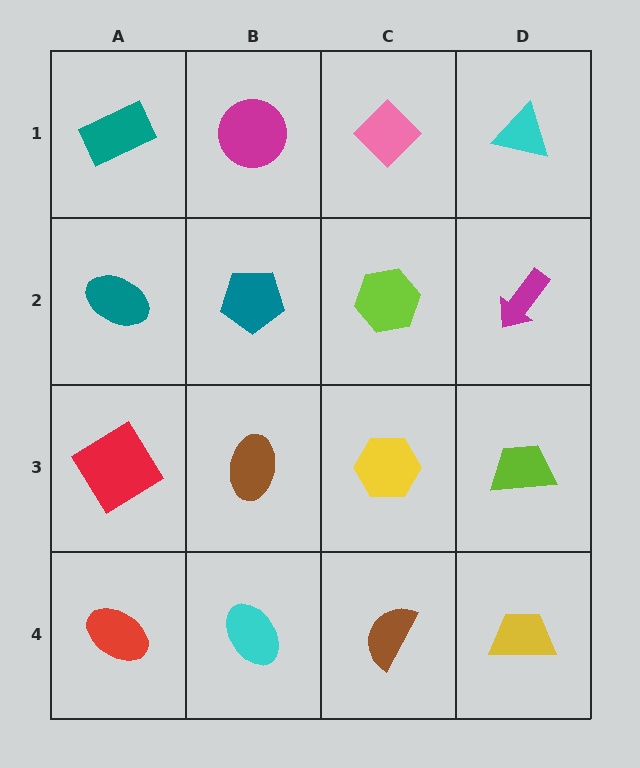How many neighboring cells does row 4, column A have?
2.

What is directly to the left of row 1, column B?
A teal rectangle.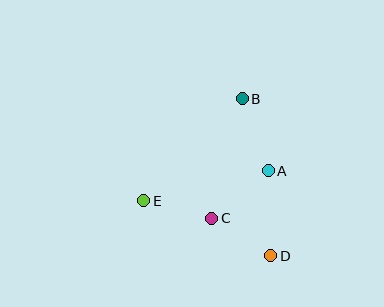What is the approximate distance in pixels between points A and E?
The distance between A and E is approximately 128 pixels.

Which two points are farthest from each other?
Points B and D are farthest from each other.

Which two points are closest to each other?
Points C and D are closest to each other.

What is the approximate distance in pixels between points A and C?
The distance between A and C is approximately 74 pixels.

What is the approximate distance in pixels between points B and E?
The distance between B and E is approximately 142 pixels.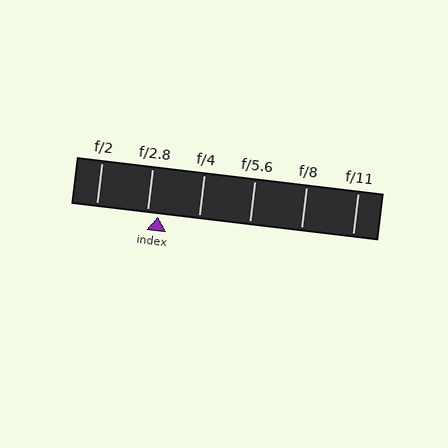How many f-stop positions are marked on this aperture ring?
There are 6 f-stop positions marked.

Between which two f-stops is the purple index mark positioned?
The index mark is between f/2.8 and f/4.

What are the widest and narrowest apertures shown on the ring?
The widest aperture shown is f/2 and the narrowest is f/11.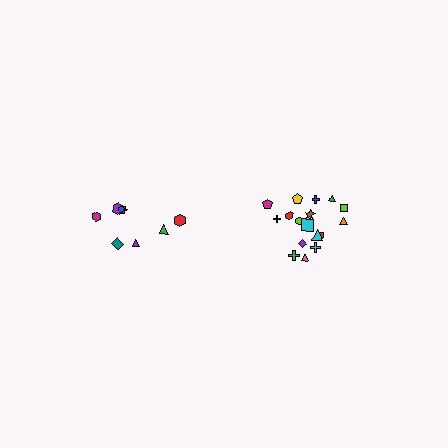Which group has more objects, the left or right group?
The right group.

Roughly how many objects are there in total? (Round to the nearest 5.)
Roughly 25 objects in total.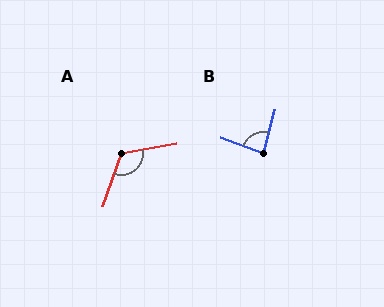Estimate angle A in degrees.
Approximately 119 degrees.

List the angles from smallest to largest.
B (85°), A (119°).